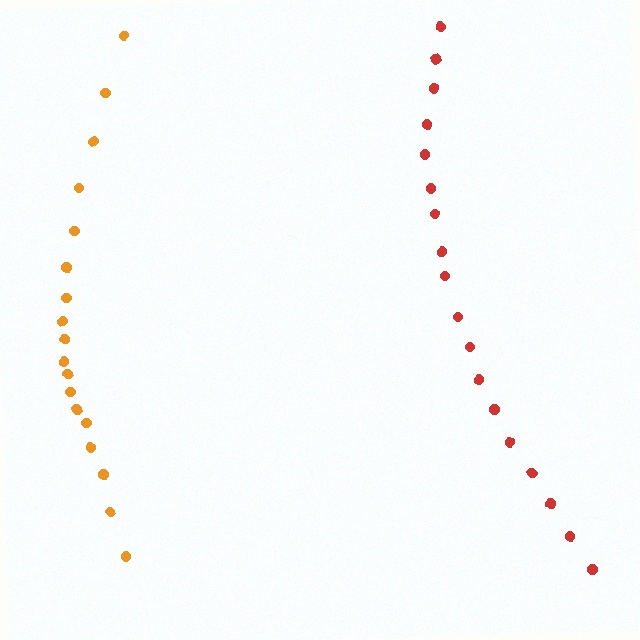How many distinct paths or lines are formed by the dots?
There are 2 distinct paths.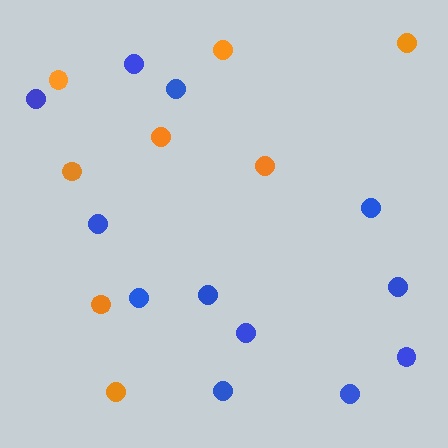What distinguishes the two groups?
There are 2 groups: one group of orange circles (8) and one group of blue circles (12).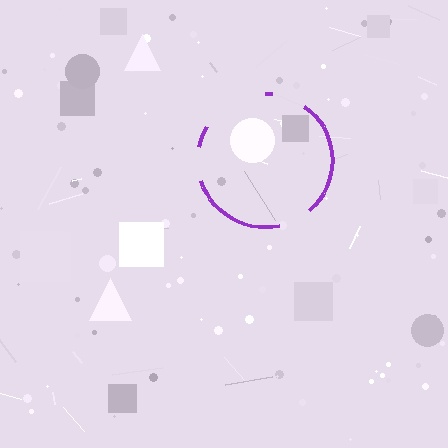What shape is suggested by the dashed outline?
The dashed outline suggests a circle.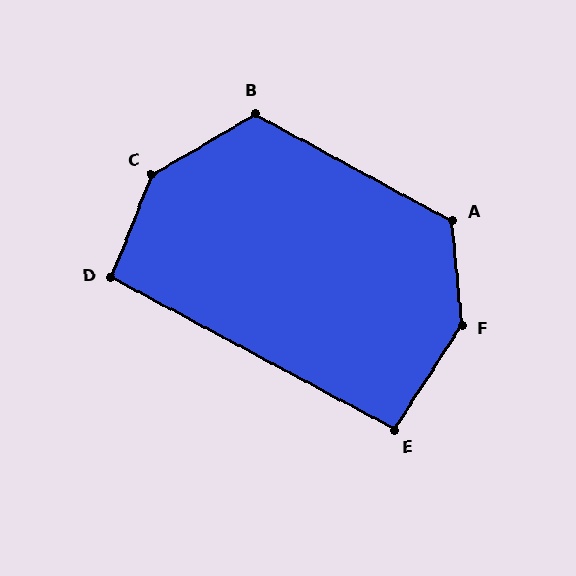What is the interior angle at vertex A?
Approximately 124 degrees (obtuse).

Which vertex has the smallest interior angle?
E, at approximately 94 degrees.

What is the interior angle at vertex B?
Approximately 121 degrees (obtuse).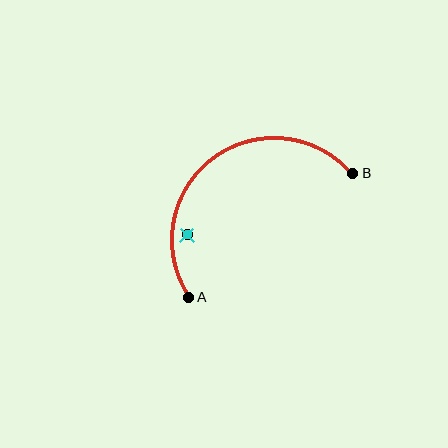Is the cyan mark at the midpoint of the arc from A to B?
No — the cyan mark does not lie on the arc at all. It sits slightly inside the curve.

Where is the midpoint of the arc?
The arc midpoint is the point on the curve farthest from the straight line joining A and B. It sits above and to the left of that line.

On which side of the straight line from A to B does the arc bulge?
The arc bulges above and to the left of the straight line connecting A and B.